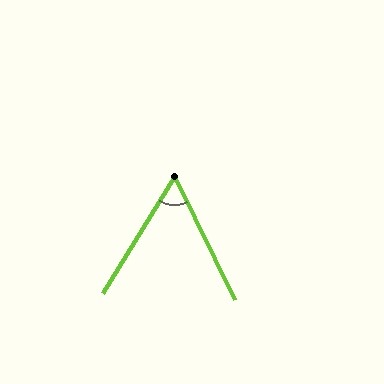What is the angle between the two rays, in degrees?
Approximately 58 degrees.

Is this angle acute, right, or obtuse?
It is acute.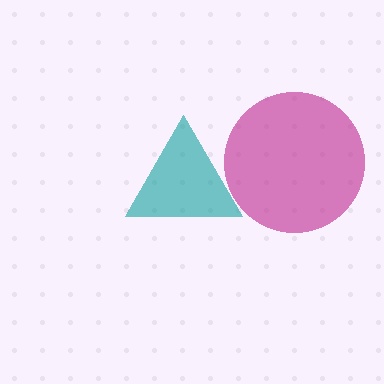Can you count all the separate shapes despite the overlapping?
Yes, there are 2 separate shapes.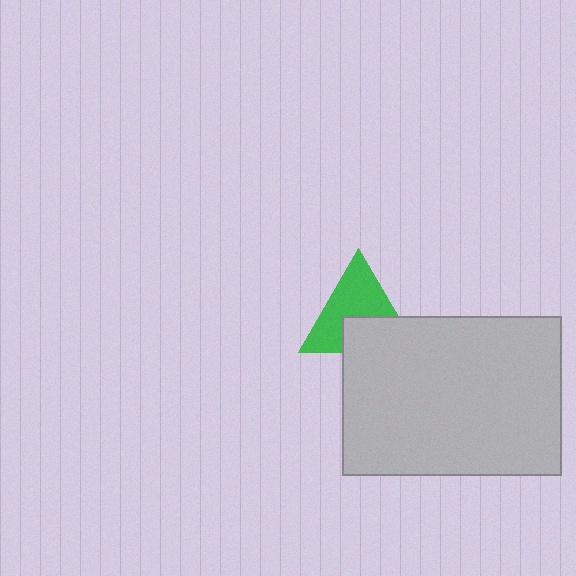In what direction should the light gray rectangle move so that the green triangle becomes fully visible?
The light gray rectangle should move down. That is the shortest direction to clear the overlap and leave the green triangle fully visible.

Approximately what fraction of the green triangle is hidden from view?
Roughly 40% of the green triangle is hidden behind the light gray rectangle.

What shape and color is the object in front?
The object in front is a light gray rectangle.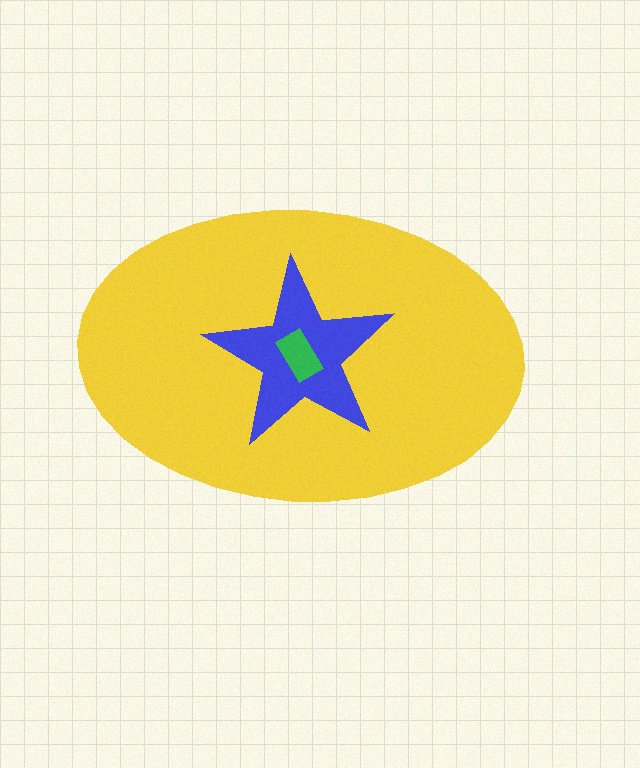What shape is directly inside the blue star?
The green rectangle.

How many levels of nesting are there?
3.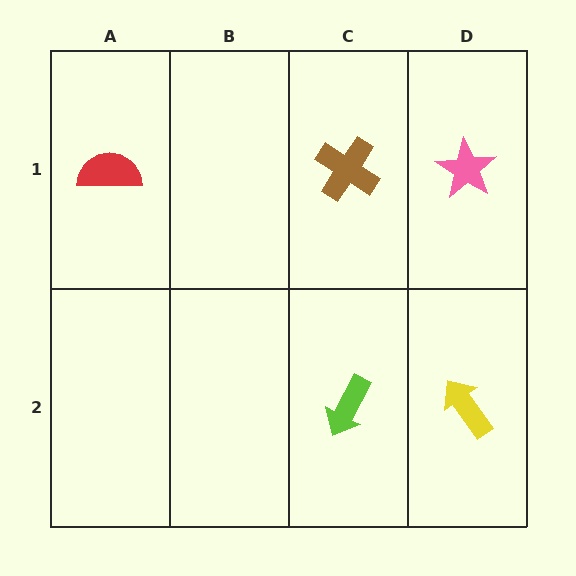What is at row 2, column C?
A lime arrow.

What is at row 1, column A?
A red semicircle.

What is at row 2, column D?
A yellow arrow.